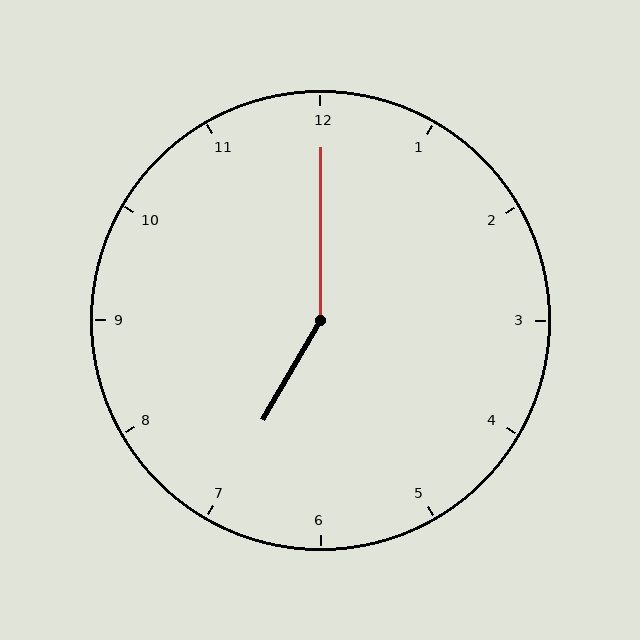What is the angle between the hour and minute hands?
Approximately 150 degrees.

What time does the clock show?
7:00.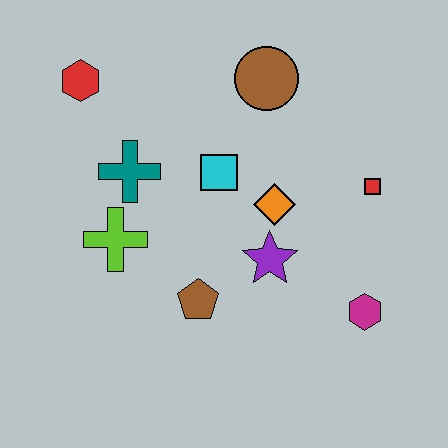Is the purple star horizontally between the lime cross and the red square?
Yes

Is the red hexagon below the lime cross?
No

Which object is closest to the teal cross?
The lime cross is closest to the teal cross.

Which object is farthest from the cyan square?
The magenta hexagon is farthest from the cyan square.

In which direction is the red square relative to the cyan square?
The red square is to the right of the cyan square.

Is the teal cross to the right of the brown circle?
No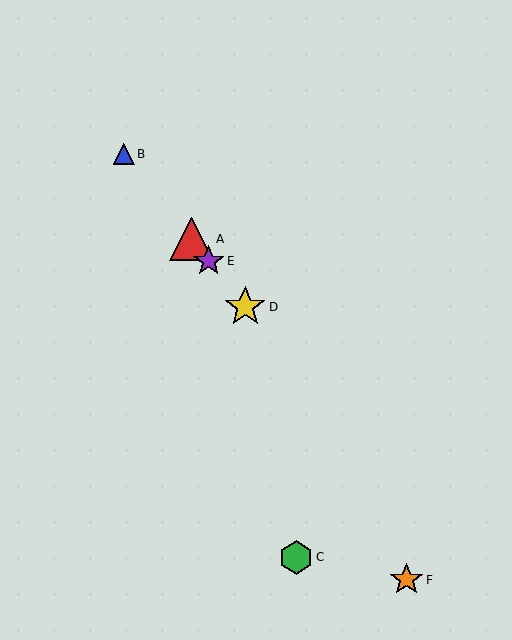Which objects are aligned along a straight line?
Objects A, B, D, E are aligned along a straight line.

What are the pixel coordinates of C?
Object C is at (296, 557).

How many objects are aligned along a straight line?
4 objects (A, B, D, E) are aligned along a straight line.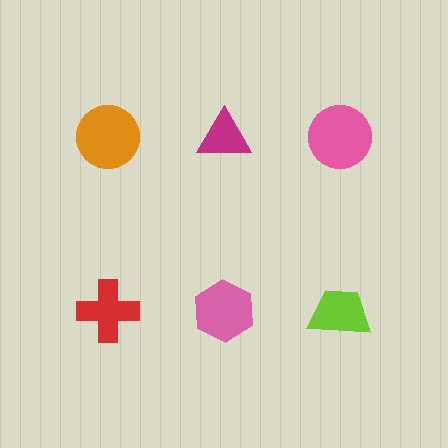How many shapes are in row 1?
3 shapes.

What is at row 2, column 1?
A red cross.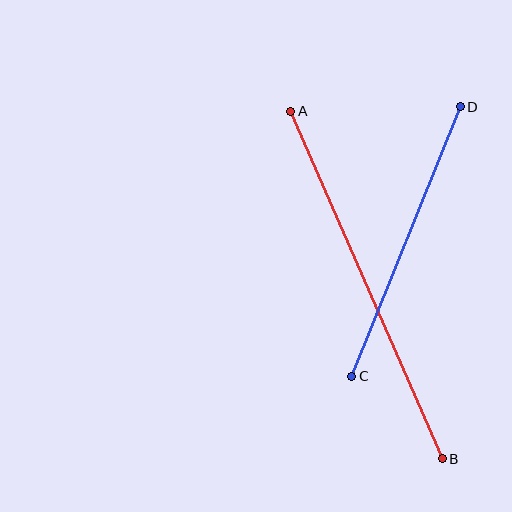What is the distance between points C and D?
The distance is approximately 291 pixels.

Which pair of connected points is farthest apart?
Points A and B are farthest apart.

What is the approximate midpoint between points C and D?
The midpoint is at approximately (406, 241) pixels.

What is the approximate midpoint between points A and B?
The midpoint is at approximately (367, 285) pixels.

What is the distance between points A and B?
The distance is approximately 379 pixels.